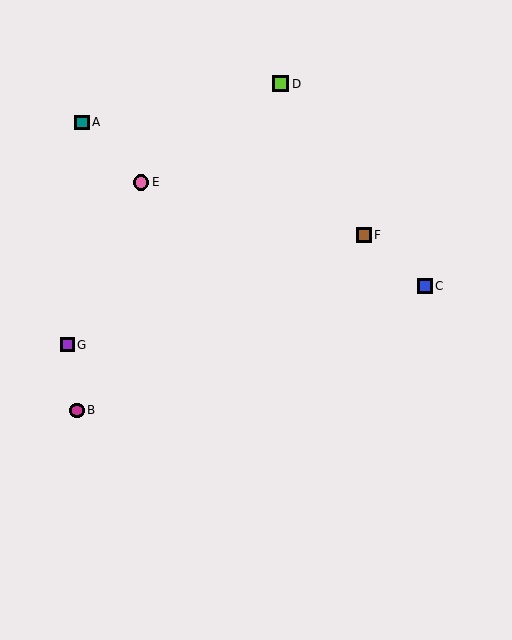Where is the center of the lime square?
The center of the lime square is at (280, 84).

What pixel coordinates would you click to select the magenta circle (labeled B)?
Click at (77, 410) to select the magenta circle B.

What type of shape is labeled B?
Shape B is a magenta circle.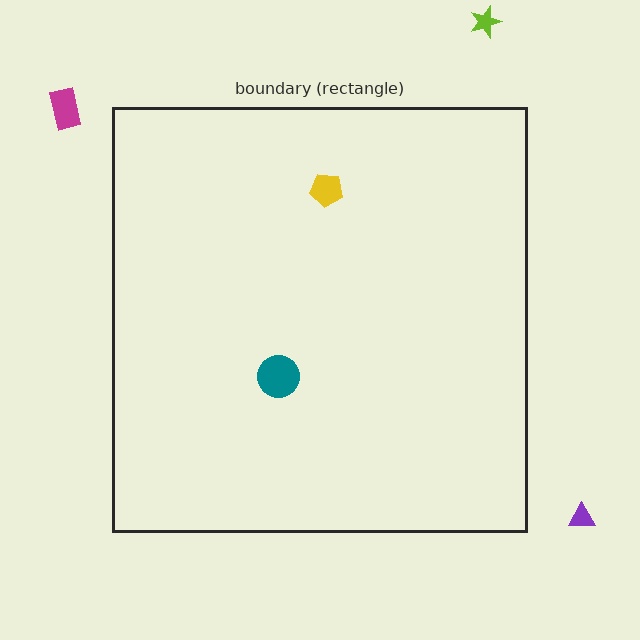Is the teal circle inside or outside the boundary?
Inside.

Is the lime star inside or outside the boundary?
Outside.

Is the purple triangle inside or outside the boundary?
Outside.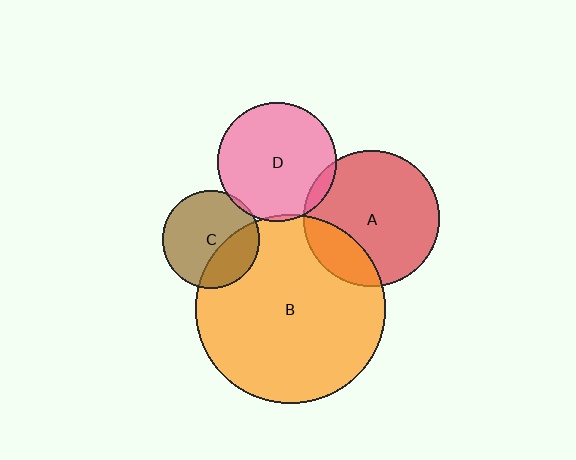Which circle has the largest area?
Circle B (orange).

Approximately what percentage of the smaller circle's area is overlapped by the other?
Approximately 30%.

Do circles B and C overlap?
Yes.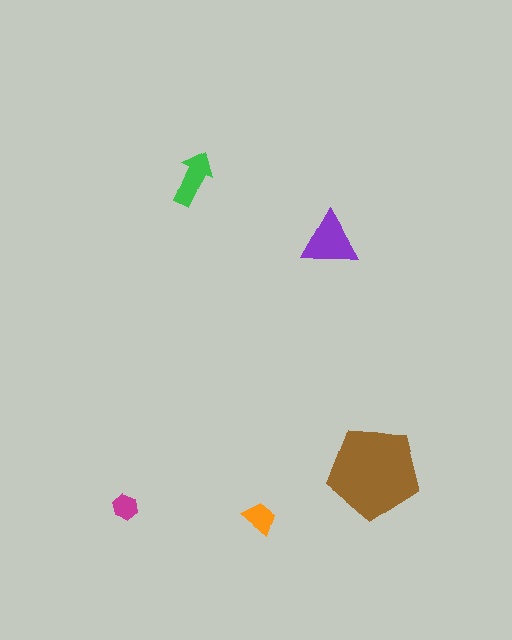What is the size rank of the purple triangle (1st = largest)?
2nd.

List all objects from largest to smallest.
The brown pentagon, the purple triangle, the green arrow, the orange trapezoid, the magenta hexagon.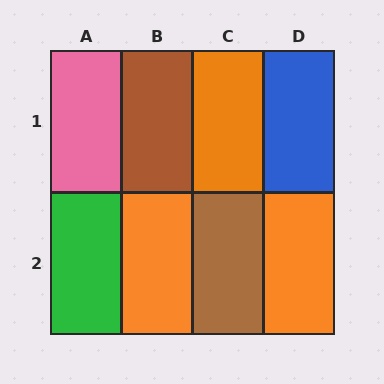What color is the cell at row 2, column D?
Orange.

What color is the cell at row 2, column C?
Brown.